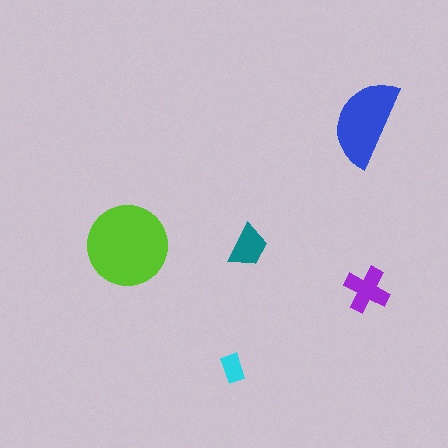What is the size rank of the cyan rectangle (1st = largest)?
5th.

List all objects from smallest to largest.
The cyan rectangle, the teal trapezoid, the purple cross, the blue semicircle, the lime circle.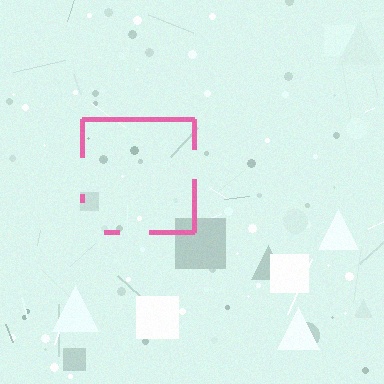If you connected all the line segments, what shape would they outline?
They would outline a square.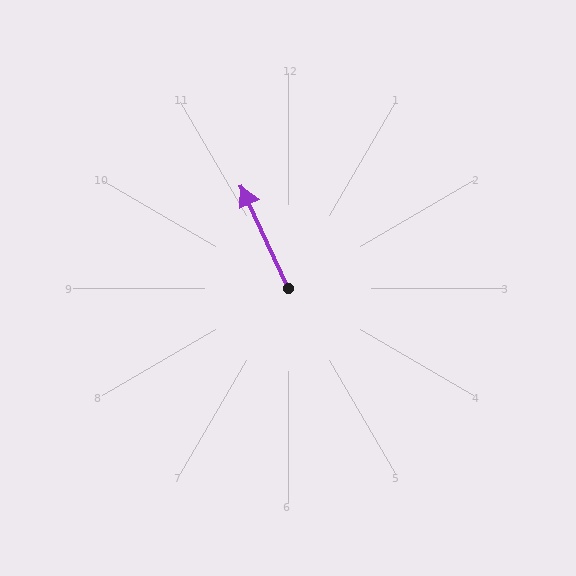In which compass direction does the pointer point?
Northwest.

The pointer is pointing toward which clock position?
Roughly 11 o'clock.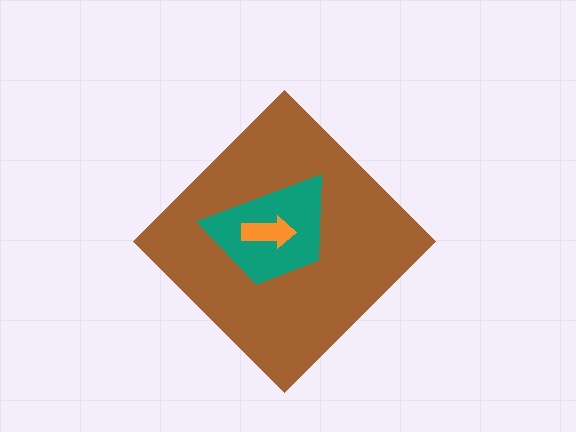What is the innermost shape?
The orange arrow.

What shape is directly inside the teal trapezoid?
The orange arrow.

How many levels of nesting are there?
3.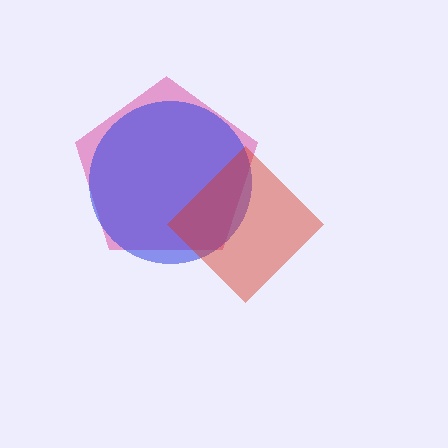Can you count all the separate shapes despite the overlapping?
Yes, there are 3 separate shapes.